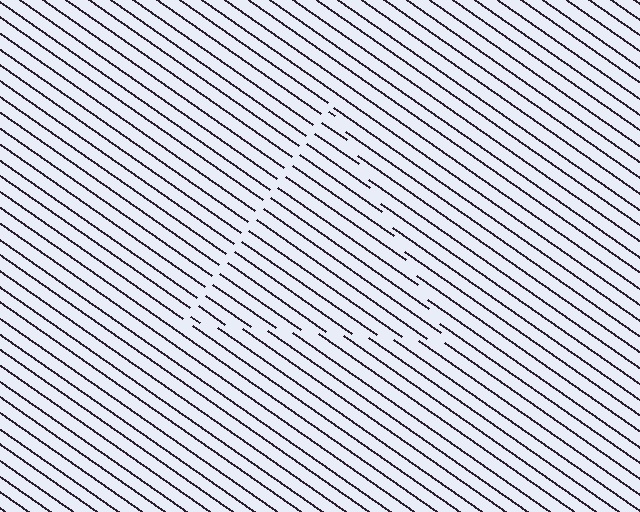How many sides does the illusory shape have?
3 sides — the line-ends trace a triangle.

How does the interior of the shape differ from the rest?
The interior of the shape contains the same grating, shifted by half a period — the contour is defined by the phase discontinuity where line-ends from the inner and outer gratings abut.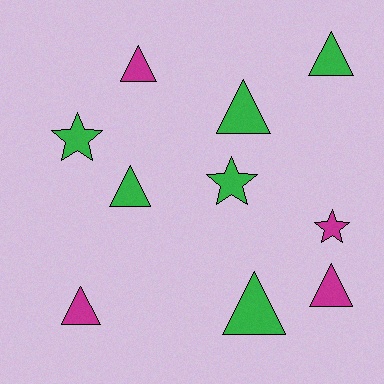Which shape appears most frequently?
Triangle, with 7 objects.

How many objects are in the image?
There are 10 objects.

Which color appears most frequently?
Green, with 6 objects.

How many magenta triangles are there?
There are 3 magenta triangles.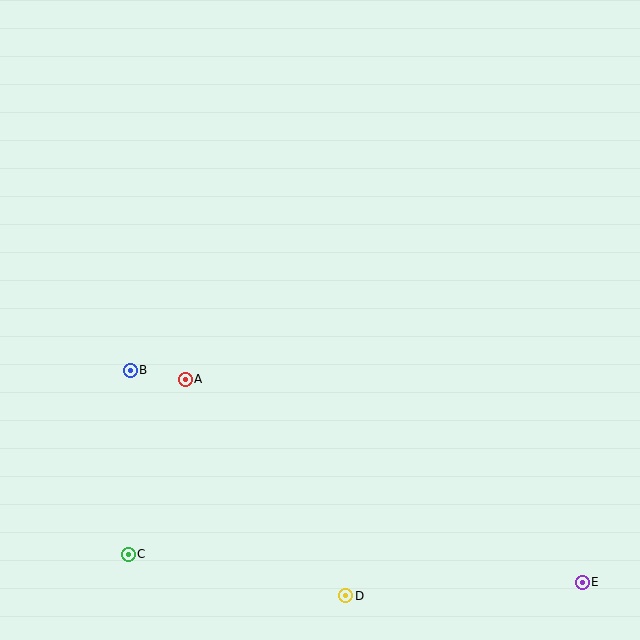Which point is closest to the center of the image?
Point A at (185, 379) is closest to the center.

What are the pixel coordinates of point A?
Point A is at (185, 379).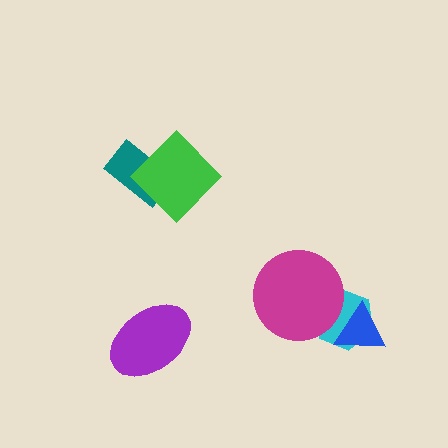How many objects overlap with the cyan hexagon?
2 objects overlap with the cyan hexagon.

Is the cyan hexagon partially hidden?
Yes, it is partially covered by another shape.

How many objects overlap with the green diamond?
1 object overlaps with the green diamond.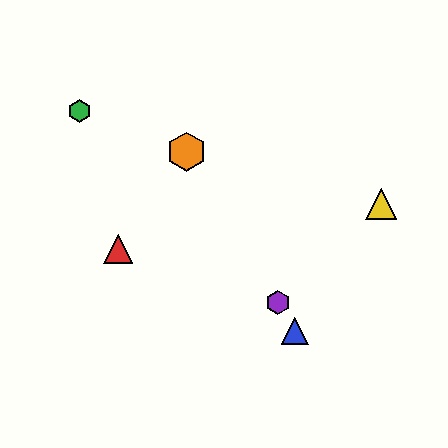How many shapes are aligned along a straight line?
3 shapes (the blue triangle, the purple hexagon, the orange hexagon) are aligned along a straight line.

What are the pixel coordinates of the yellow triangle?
The yellow triangle is at (381, 204).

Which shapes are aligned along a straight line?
The blue triangle, the purple hexagon, the orange hexagon are aligned along a straight line.